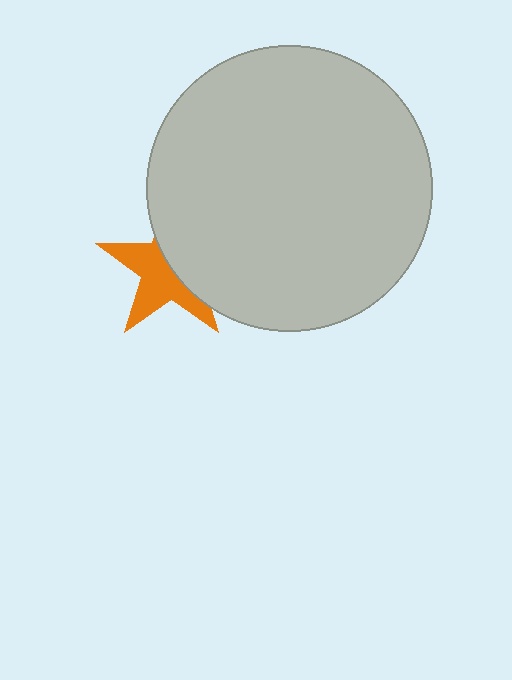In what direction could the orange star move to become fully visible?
The orange star could move left. That would shift it out from behind the light gray circle entirely.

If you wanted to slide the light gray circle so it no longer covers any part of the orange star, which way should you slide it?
Slide it right — that is the most direct way to separate the two shapes.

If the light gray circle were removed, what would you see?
You would see the complete orange star.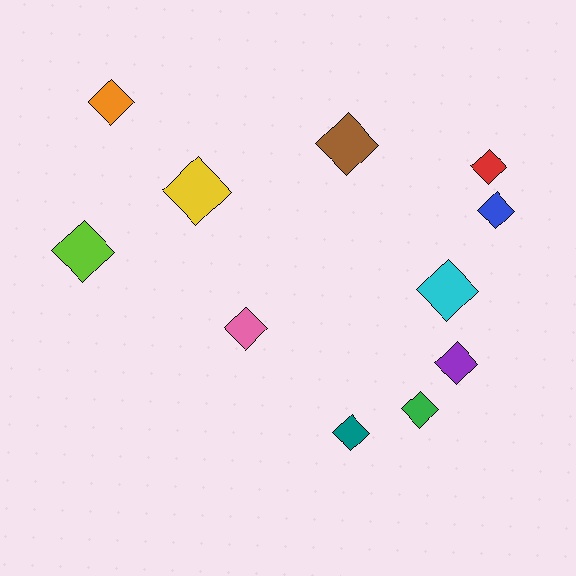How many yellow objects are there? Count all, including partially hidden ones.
There is 1 yellow object.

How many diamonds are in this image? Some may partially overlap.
There are 11 diamonds.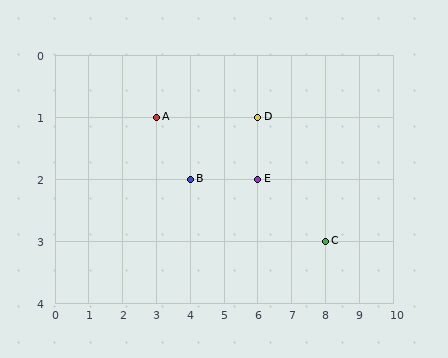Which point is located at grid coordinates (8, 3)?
Point C is at (8, 3).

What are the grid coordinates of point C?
Point C is at grid coordinates (8, 3).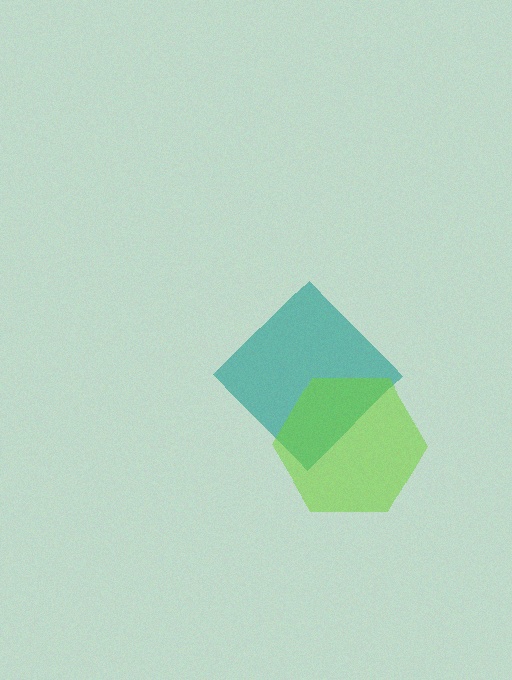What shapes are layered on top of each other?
The layered shapes are: a teal diamond, a lime hexagon.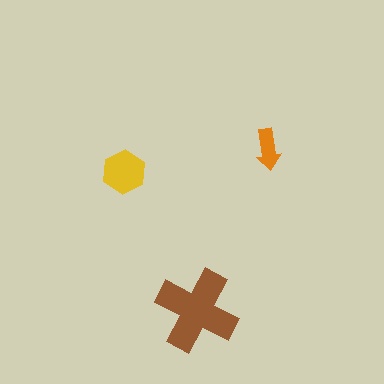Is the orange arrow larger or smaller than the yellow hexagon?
Smaller.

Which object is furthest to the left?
The yellow hexagon is leftmost.